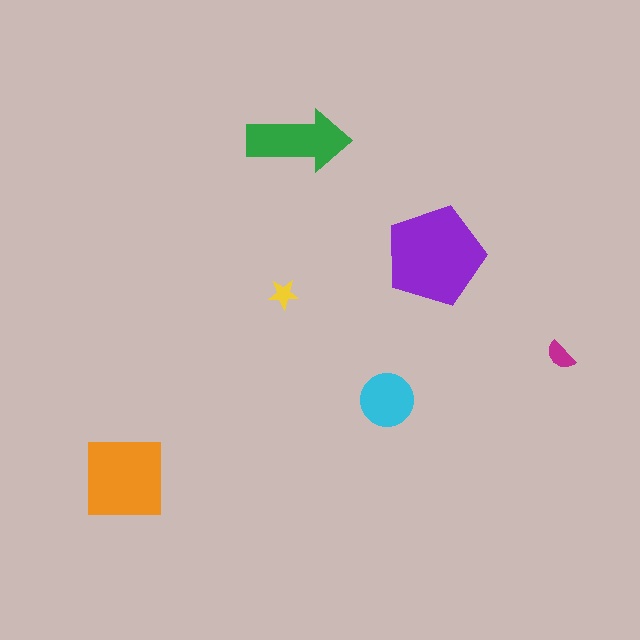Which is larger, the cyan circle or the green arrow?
The green arrow.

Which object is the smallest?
The yellow star.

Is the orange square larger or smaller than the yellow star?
Larger.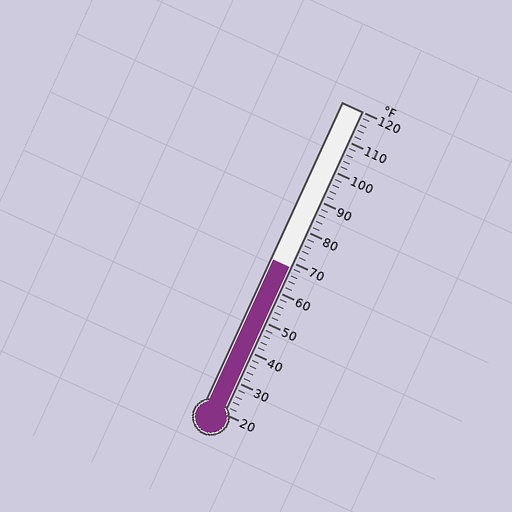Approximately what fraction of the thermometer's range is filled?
The thermometer is filled to approximately 50% of its range.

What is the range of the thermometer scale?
The thermometer scale ranges from 20°F to 120°F.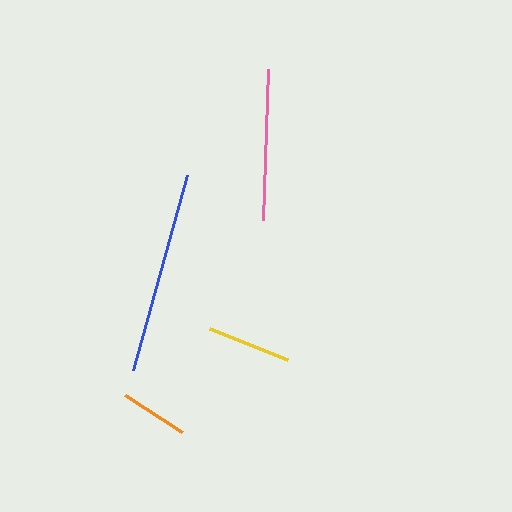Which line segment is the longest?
The blue line is the longest at approximately 202 pixels.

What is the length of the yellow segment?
The yellow segment is approximately 84 pixels long.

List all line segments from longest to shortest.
From longest to shortest: blue, pink, yellow, orange.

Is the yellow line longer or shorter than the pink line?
The pink line is longer than the yellow line.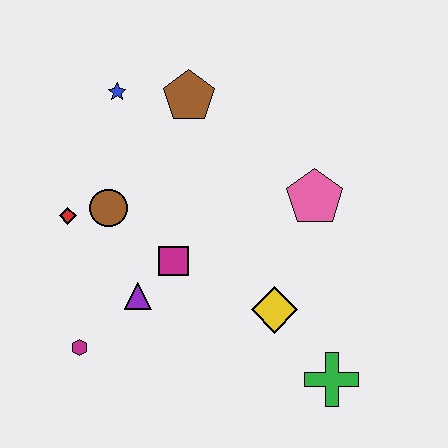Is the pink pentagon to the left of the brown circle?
No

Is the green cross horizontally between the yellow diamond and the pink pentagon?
No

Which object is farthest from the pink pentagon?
The magenta hexagon is farthest from the pink pentagon.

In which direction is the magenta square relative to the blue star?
The magenta square is below the blue star.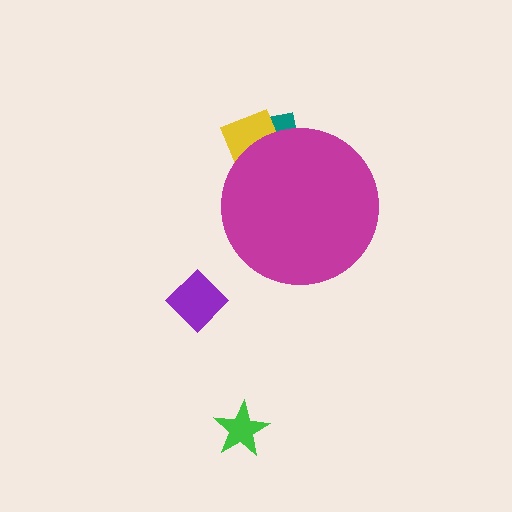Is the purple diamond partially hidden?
No, the purple diamond is fully visible.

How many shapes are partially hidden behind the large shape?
2 shapes are partially hidden.